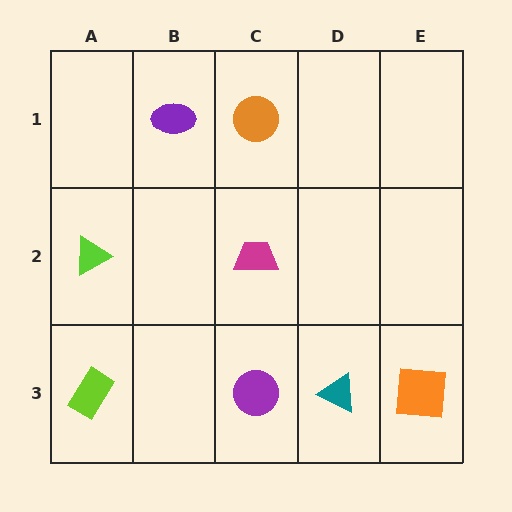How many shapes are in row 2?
2 shapes.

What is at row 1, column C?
An orange circle.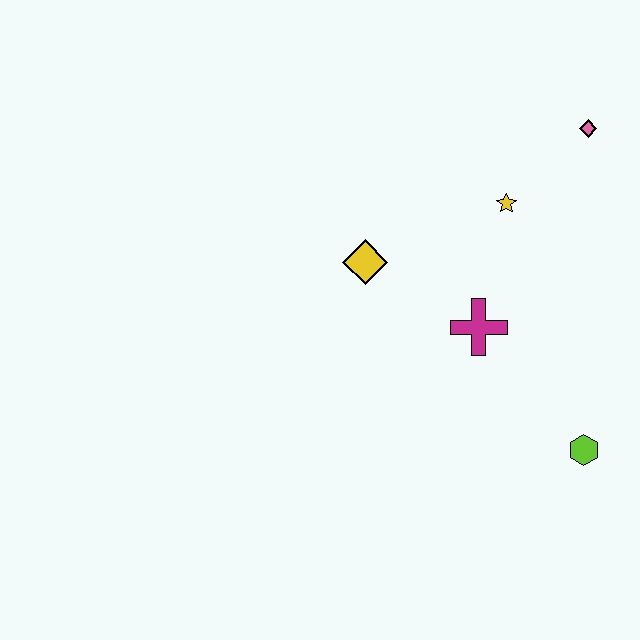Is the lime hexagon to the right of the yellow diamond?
Yes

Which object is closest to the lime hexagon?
The magenta cross is closest to the lime hexagon.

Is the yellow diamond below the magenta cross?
No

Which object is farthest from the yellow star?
The lime hexagon is farthest from the yellow star.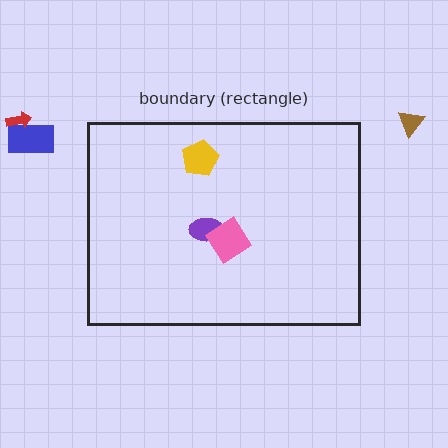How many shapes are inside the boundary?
3 inside, 3 outside.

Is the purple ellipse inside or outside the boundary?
Inside.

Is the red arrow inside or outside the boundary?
Outside.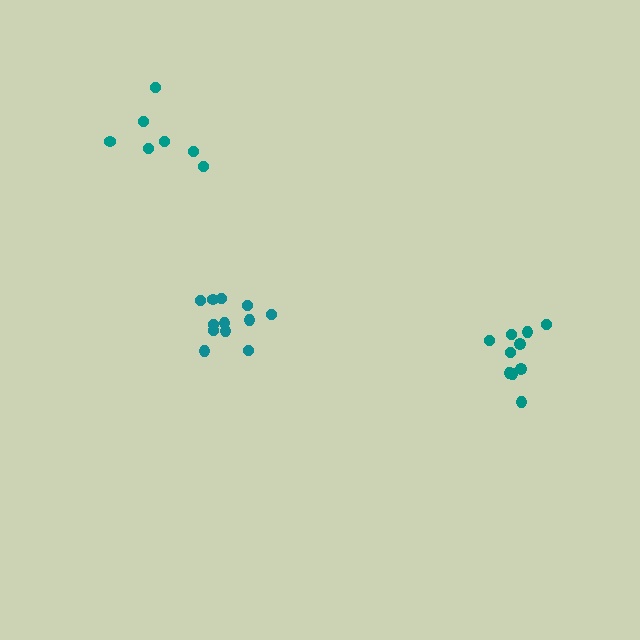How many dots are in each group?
Group 1: 12 dots, Group 2: 10 dots, Group 3: 7 dots (29 total).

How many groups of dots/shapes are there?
There are 3 groups.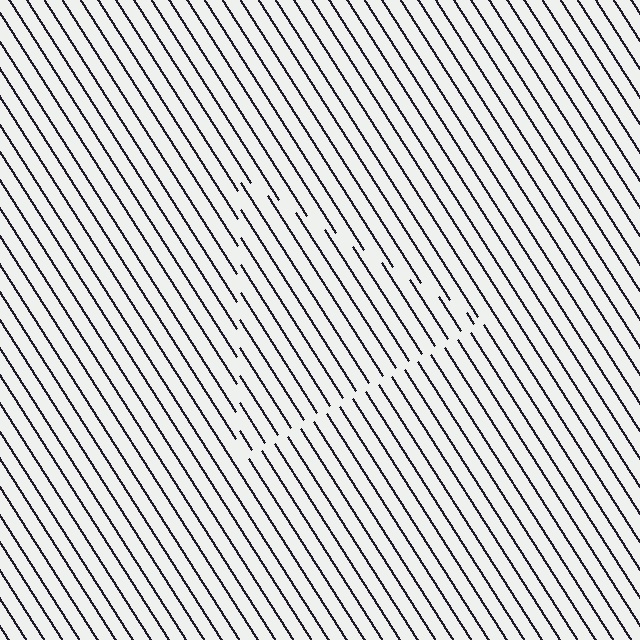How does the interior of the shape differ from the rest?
The interior of the shape contains the same grating, shifted by half a period — the contour is defined by the phase discontinuity where line-ends from the inner and outer gratings abut.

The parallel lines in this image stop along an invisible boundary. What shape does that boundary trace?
An illusory triangle. The interior of the shape contains the same grating, shifted by half a period — the contour is defined by the phase discontinuity where line-ends from the inner and outer gratings abut.